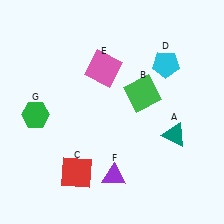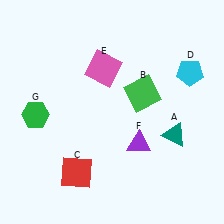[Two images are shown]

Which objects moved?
The objects that moved are: the cyan pentagon (D), the purple triangle (F).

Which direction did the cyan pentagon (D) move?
The cyan pentagon (D) moved right.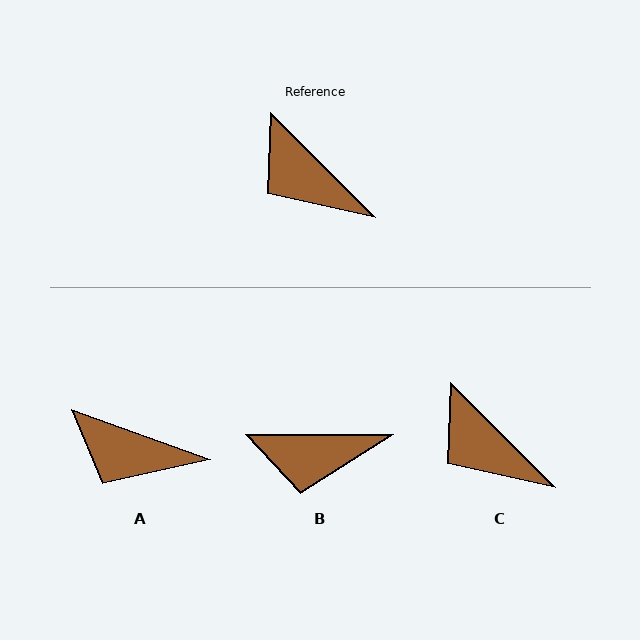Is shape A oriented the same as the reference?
No, it is off by about 25 degrees.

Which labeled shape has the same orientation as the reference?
C.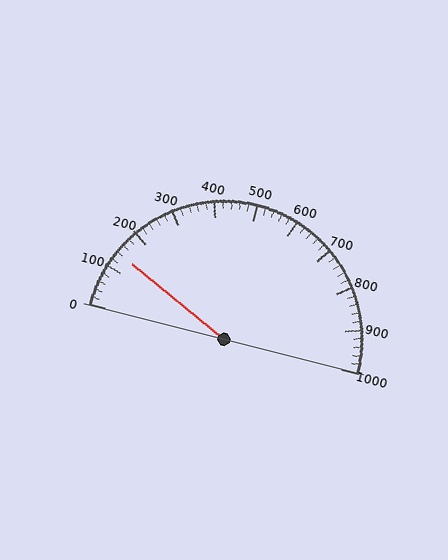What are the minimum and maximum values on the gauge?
The gauge ranges from 0 to 1000.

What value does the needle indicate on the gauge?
The needle indicates approximately 140.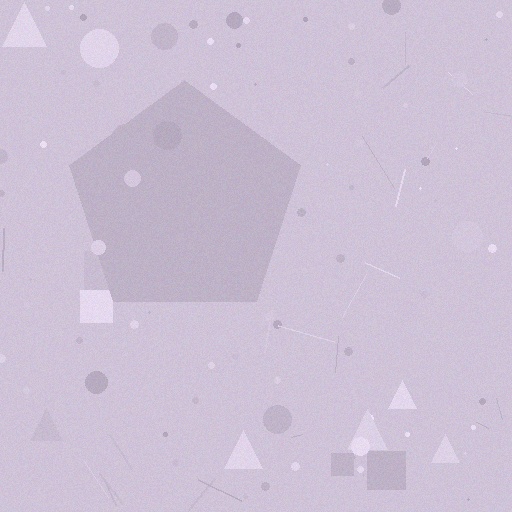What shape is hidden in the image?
A pentagon is hidden in the image.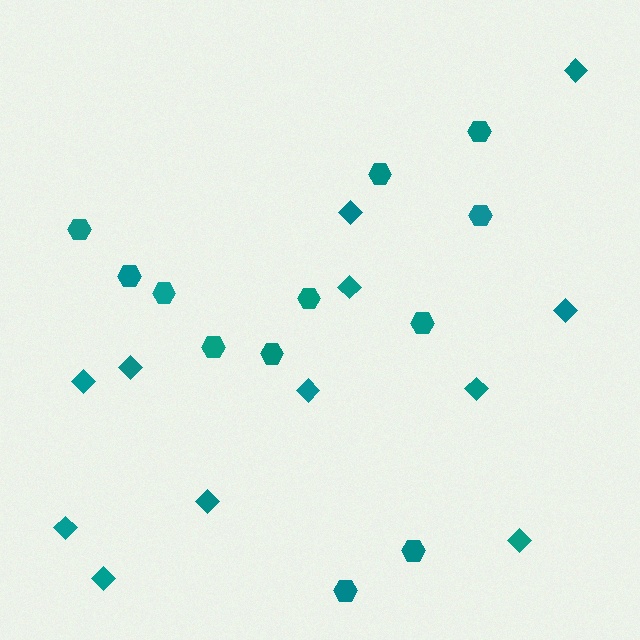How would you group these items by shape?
There are 2 groups: one group of diamonds (12) and one group of hexagons (12).